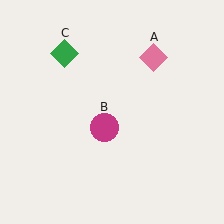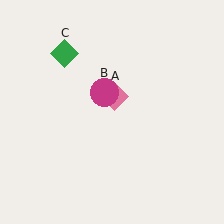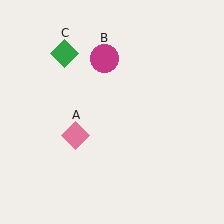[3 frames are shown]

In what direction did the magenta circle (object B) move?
The magenta circle (object B) moved up.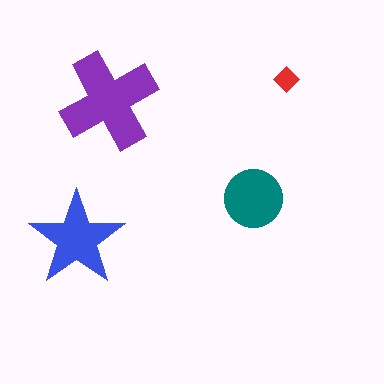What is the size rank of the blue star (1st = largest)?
2nd.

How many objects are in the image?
There are 4 objects in the image.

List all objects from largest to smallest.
The purple cross, the blue star, the teal circle, the red diamond.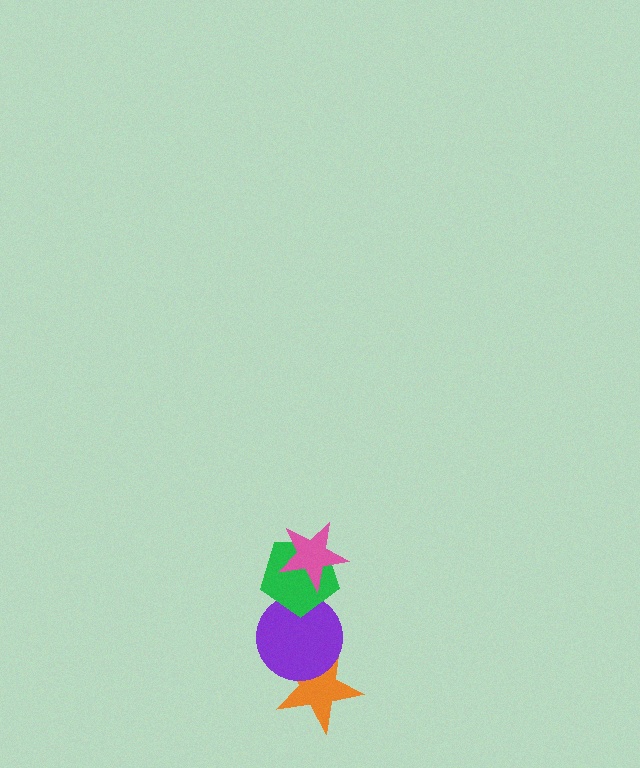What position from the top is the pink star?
The pink star is 1st from the top.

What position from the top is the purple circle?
The purple circle is 3rd from the top.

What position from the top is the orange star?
The orange star is 4th from the top.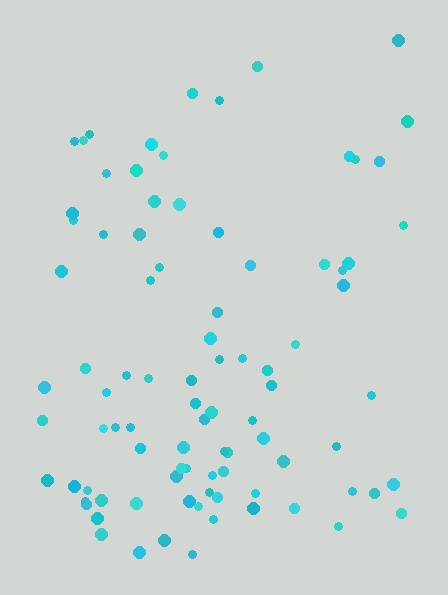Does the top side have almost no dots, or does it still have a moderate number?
Still a moderate number, just noticeably fewer than the bottom.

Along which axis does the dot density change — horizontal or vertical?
Vertical.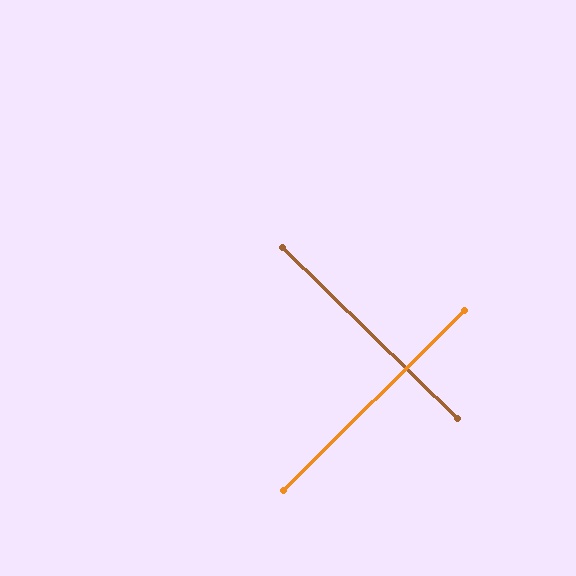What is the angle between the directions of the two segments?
Approximately 89 degrees.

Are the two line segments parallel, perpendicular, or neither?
Perpendicular — they meet at approximately 89°.